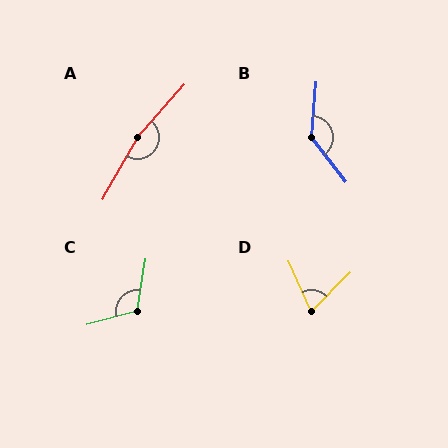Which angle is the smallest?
D, at approximately 69 degrees.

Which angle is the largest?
A, at approximately 168 degrees.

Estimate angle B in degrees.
Approximately 138 degrees.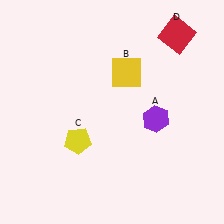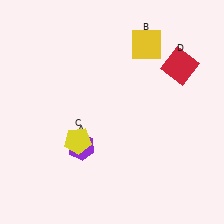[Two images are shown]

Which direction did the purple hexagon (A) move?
The purple hexagon (A) moved left.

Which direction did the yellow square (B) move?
The yellow square (B) moved up.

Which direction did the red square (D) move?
The red square (D) moved down.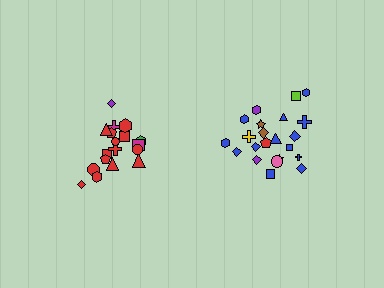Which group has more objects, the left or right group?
The right group.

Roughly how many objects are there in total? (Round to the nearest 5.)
Roughly 40 objects in total.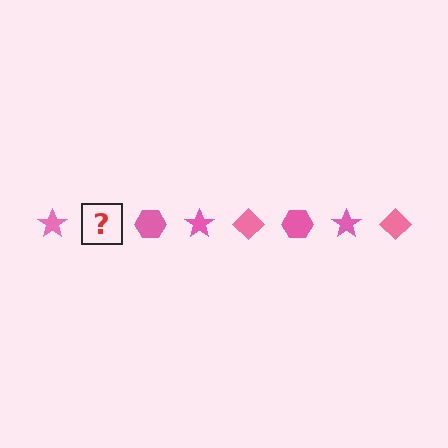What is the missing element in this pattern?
The missing element is a pink diamond.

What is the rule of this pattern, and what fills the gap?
The rule is that the pattern cycles through star, diamond, hexagon shapes in pink. The gap should be filled with a pink diamond.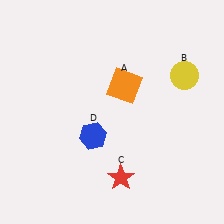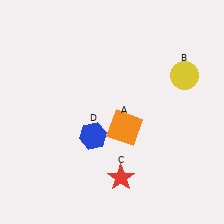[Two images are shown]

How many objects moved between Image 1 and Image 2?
1 object moved between the two images.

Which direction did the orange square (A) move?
The orange square (A) moved down.